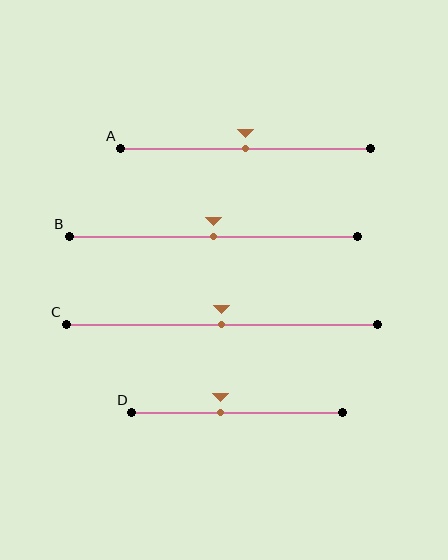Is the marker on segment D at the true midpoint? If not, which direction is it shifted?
No, the marker on segment D is shifted to the left by about 8% of the segment length.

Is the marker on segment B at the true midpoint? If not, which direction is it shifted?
Yes, the marker on segment B is at the true midpoint.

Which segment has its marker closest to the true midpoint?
Segment A has its marker closest to the true midpoint.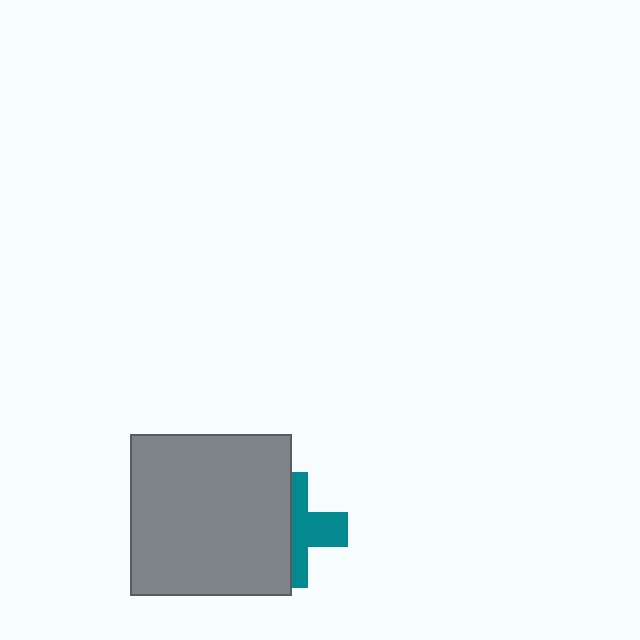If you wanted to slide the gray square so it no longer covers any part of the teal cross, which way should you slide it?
Slide it left — that is the most direct way to separate the two shapes.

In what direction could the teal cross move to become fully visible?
The teal cross could move right. That would shift it out from behind the gray square entirely.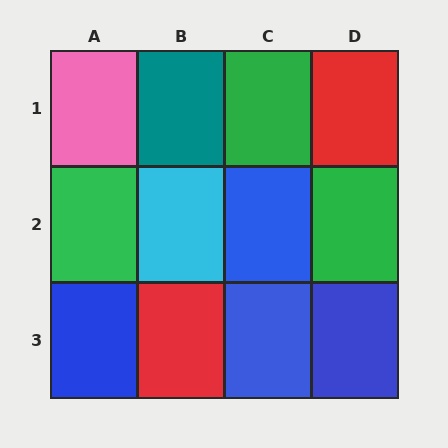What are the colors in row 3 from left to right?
Blue, red, blue, blue.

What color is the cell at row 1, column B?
Teal.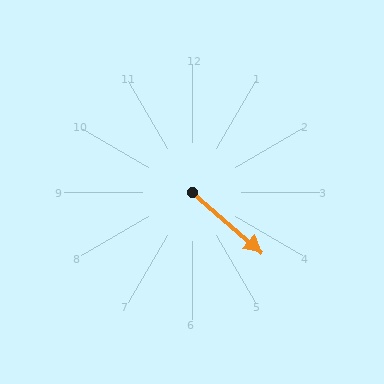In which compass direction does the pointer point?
Southeast.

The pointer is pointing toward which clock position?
Roughly 4 o'clock.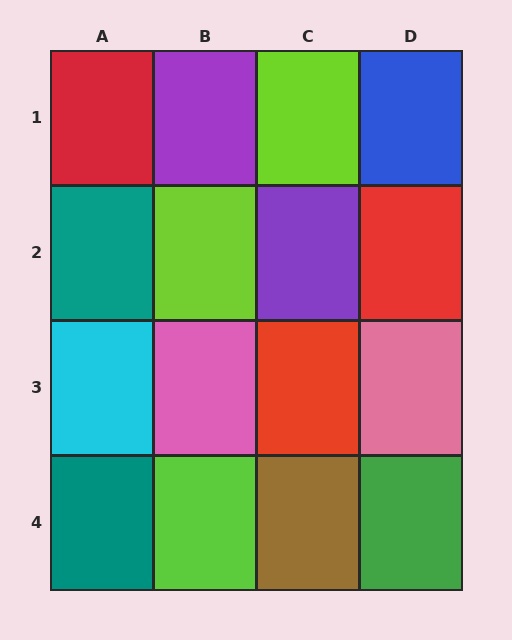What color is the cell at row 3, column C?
Red.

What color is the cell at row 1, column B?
Purple.